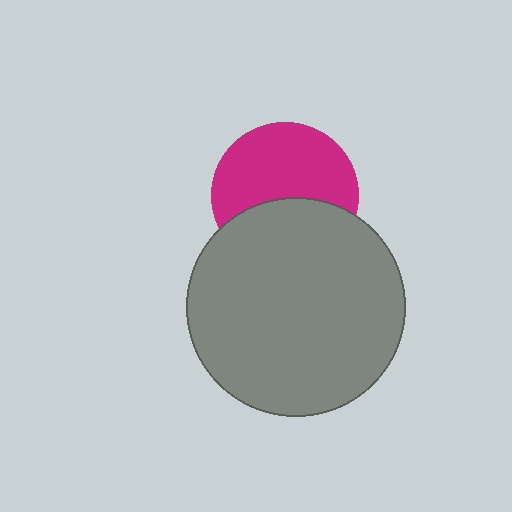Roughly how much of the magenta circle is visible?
About half of it is visible (roughly 59%).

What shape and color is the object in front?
The object in front is a gray circle.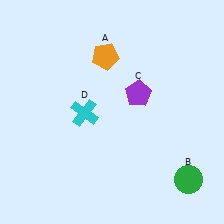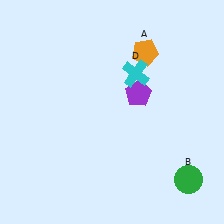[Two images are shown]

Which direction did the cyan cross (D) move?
The cyan cross (D) moved right.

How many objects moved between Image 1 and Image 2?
2 objects moved between the two images.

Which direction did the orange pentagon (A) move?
The orange pentagon (A) moved right.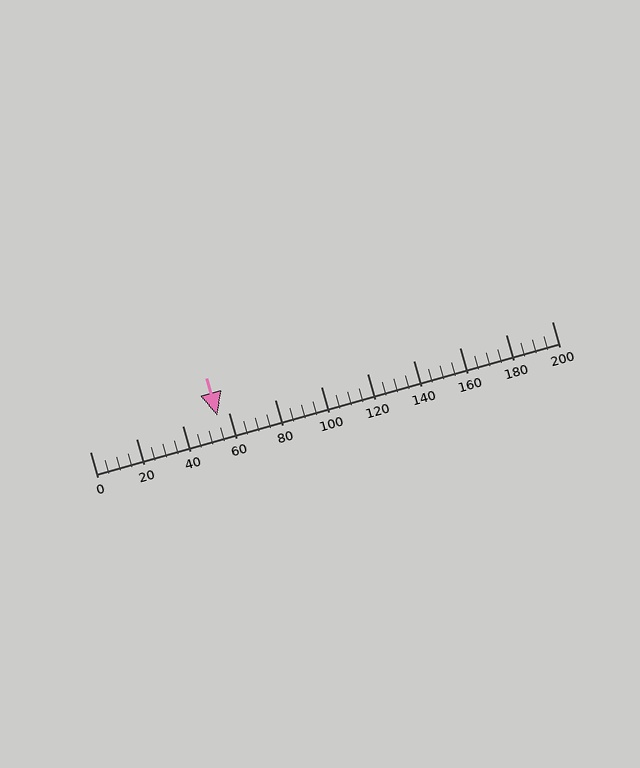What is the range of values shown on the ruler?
The ruler shows values from 0 to 200.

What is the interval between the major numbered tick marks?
The major tick marks are spaced 20 units apart.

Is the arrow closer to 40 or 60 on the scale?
The arrow is closer to 60.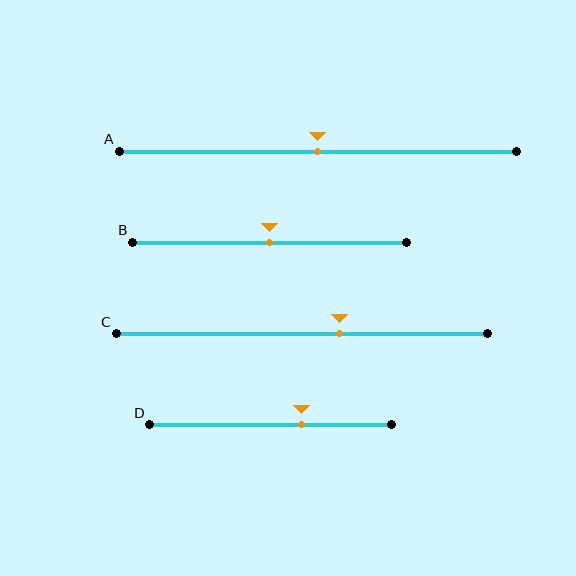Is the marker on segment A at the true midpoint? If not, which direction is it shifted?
Yes, the marker on segment A is at the true midpoint.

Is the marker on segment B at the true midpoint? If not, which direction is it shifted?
Yes, the marker on segment B is at the true midpoint.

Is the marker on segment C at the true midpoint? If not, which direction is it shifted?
No, the marker on segment C is shifted to the right by about 10% of the segment length.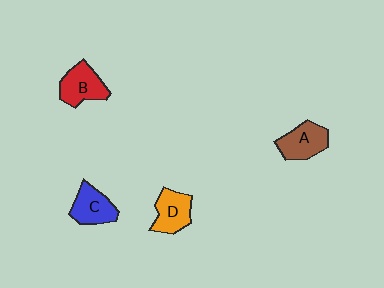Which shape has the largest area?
Shape B (red).